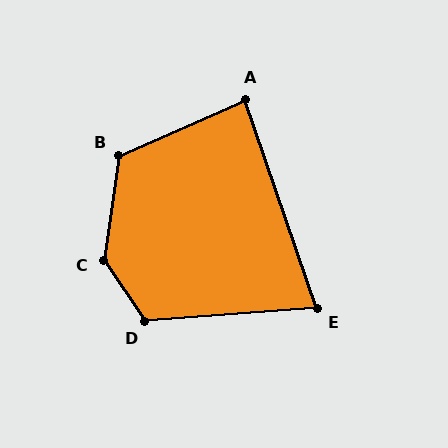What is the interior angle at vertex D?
Approximately 119 degrees (obtuse).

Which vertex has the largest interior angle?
C, at approximately 138 degrees.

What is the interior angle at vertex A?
Approximately 85 degrees (approximately right).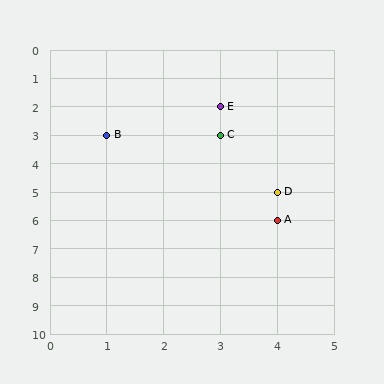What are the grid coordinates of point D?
Point D is at grid coordinates (4, 5).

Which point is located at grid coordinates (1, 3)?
Point B is at (1, 3).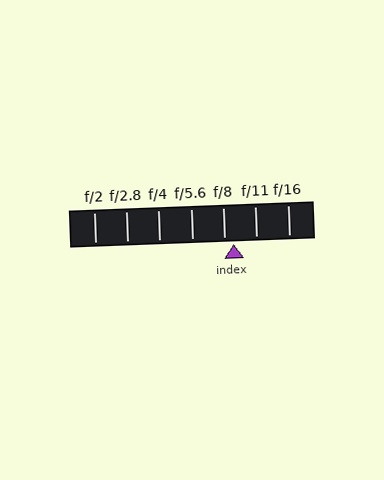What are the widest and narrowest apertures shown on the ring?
The widest aperture shown is f/2 and the narrowest is f/16.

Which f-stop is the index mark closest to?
The index mark is closest to f/8.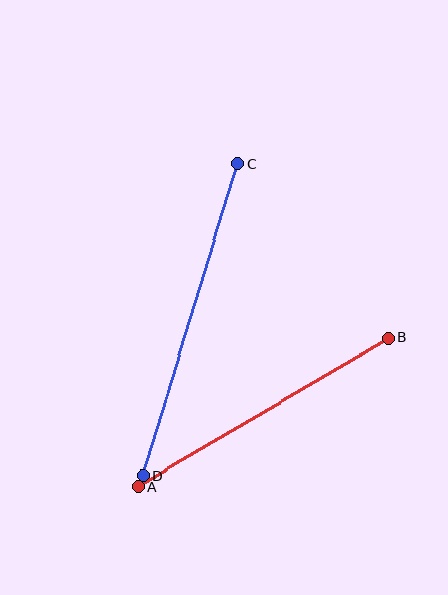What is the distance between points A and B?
The distance is approximately 292 pixels.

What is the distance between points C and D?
The distance is approximately 326 pixels.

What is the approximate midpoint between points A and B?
The midpoint is at approximately (263, 412) pixels.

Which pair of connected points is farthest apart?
Points C and D are farthest apart.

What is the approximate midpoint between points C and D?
The midpoint is at approximately (190, 319) pixels.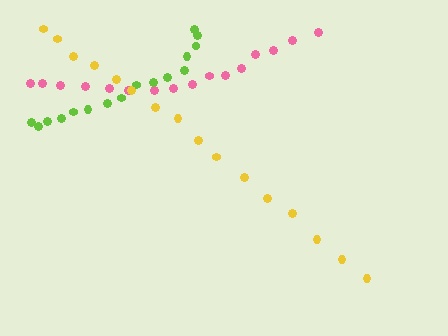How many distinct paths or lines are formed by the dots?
There are 3 distinct paths.